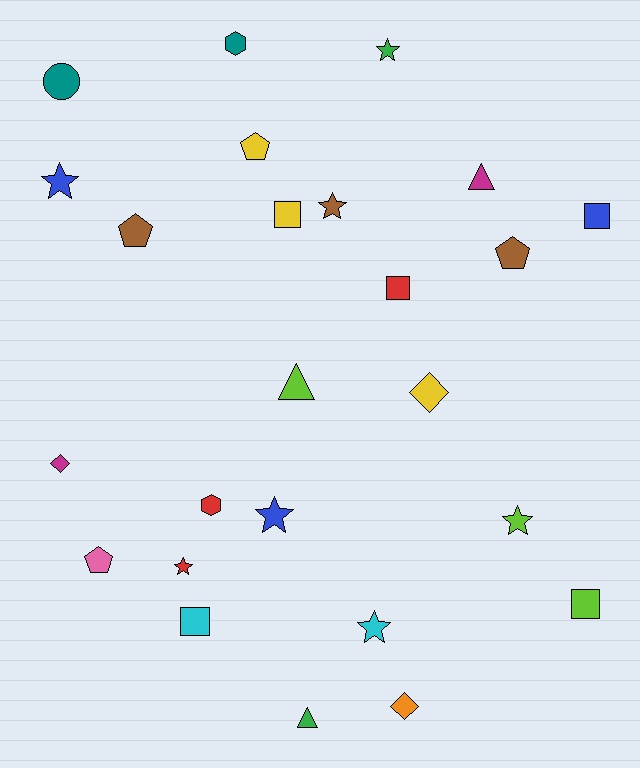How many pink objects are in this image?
There is 1 pink object.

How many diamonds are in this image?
There are 3 diamonds.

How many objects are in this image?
There are 25 objects.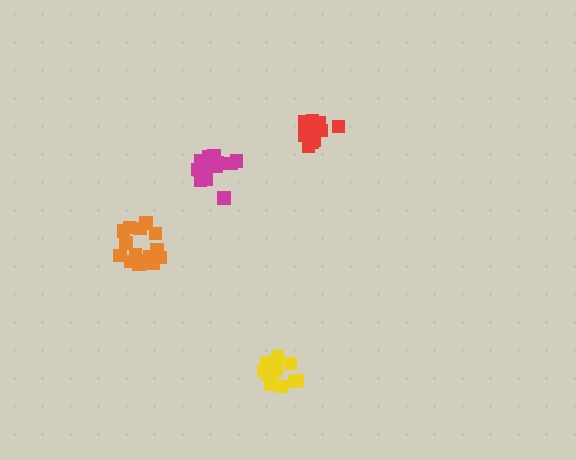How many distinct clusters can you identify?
There are 4 distinct clusters.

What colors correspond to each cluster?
The clusters are colored: yellow, magenta, red, orange.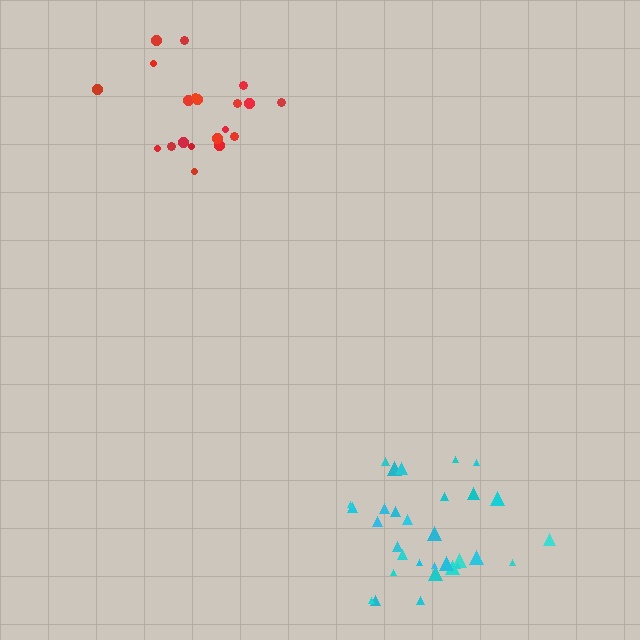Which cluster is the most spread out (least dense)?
Cyan.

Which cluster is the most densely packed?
Red.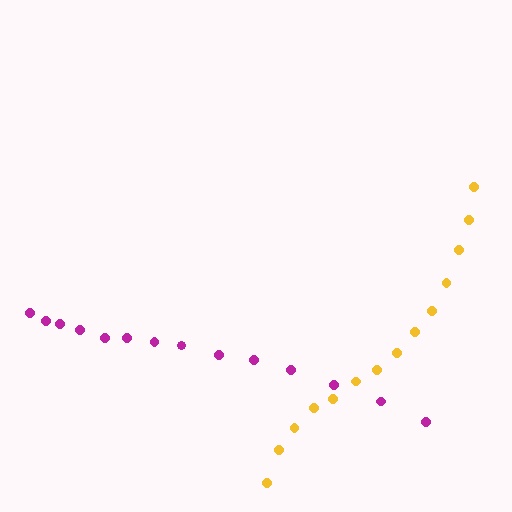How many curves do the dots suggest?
There are 2 distinct paths.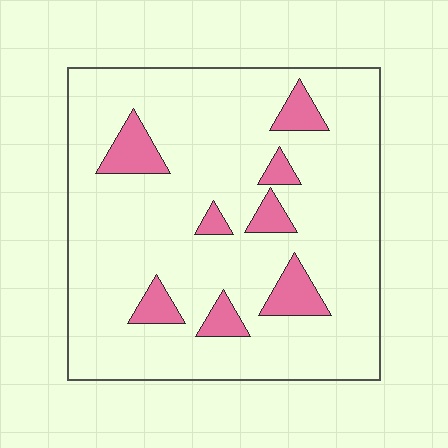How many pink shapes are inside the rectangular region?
8.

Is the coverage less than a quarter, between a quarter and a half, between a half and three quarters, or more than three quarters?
Less than a quarter.